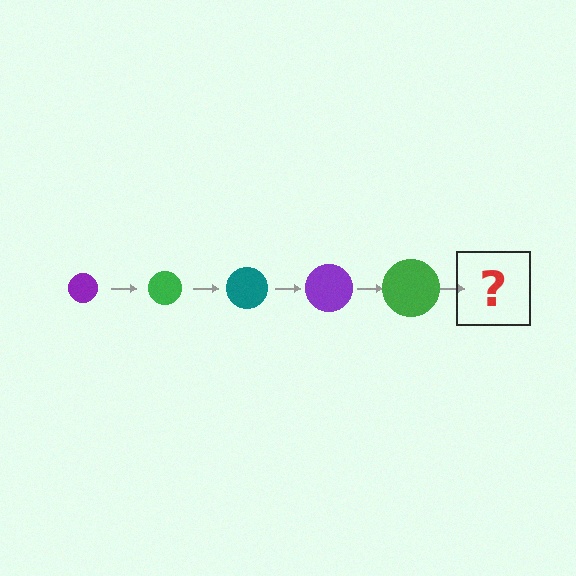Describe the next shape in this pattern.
It should be a teal circle, larger than the previous one.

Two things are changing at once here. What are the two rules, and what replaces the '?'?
The two rules are that the circle grows larger each step and the color cycles through purple, green, and teal. The '?' should be a teal circle, larger than the previous one.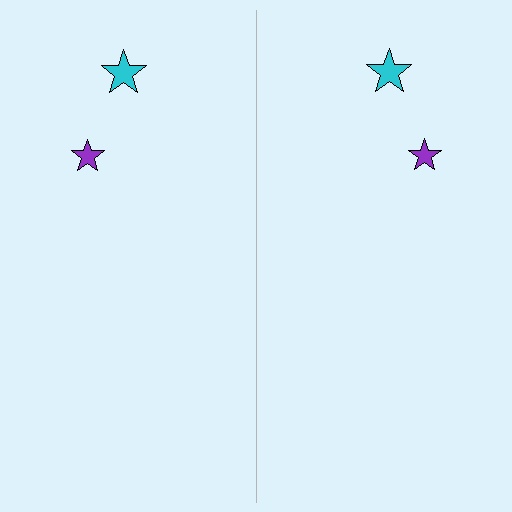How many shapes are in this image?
There are 4 shapes in this image.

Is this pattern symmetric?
Yes, this pattern has bilateral (reflection) symmetry.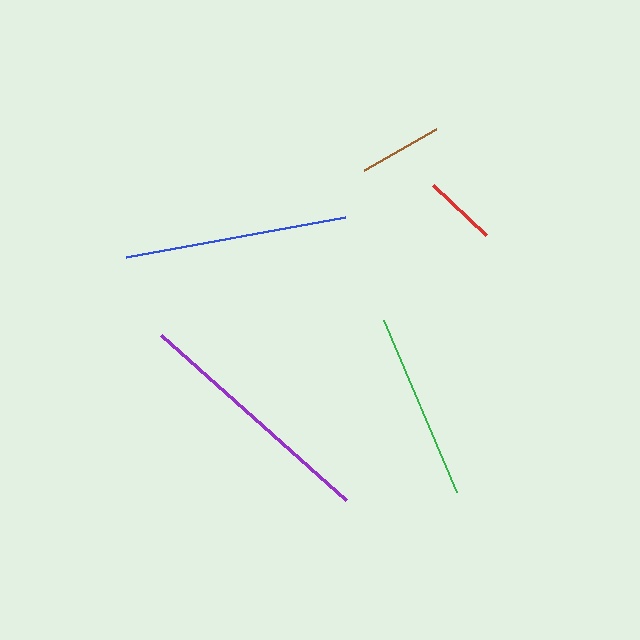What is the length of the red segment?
The red segment is approximately 73 pixels long.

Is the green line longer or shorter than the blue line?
The blue line is longer than the green line.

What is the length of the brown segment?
The brown segment is approximately 83 pixels long.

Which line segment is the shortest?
The red line is the shortest at approximately 73 pixels.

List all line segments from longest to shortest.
From longest to shortest: purple, blue, green, brown, red.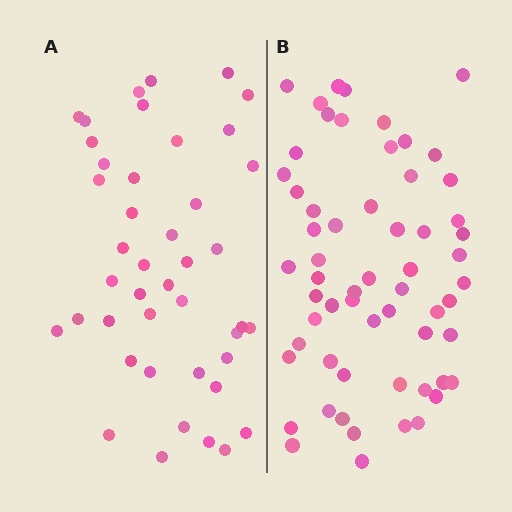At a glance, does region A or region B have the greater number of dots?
Region B (the right region) has more dots.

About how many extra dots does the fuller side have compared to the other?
Region B has approximately 15 more dots than region A.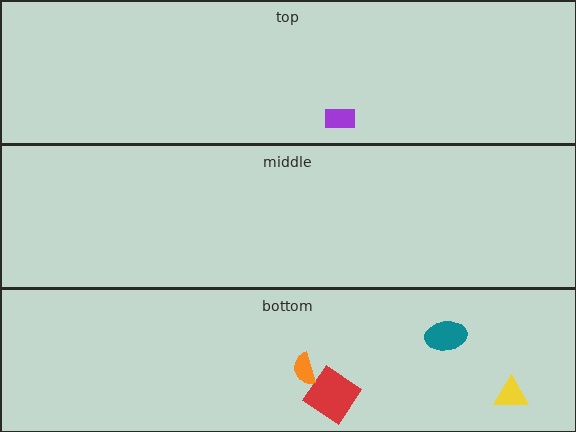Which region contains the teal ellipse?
The bottom region.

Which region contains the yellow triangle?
The bottom region.